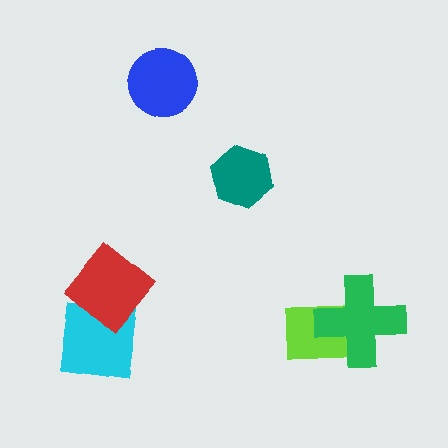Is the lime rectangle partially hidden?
Yes, it is partially covered by another shape.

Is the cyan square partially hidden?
Yes, it is partially covered by another shape.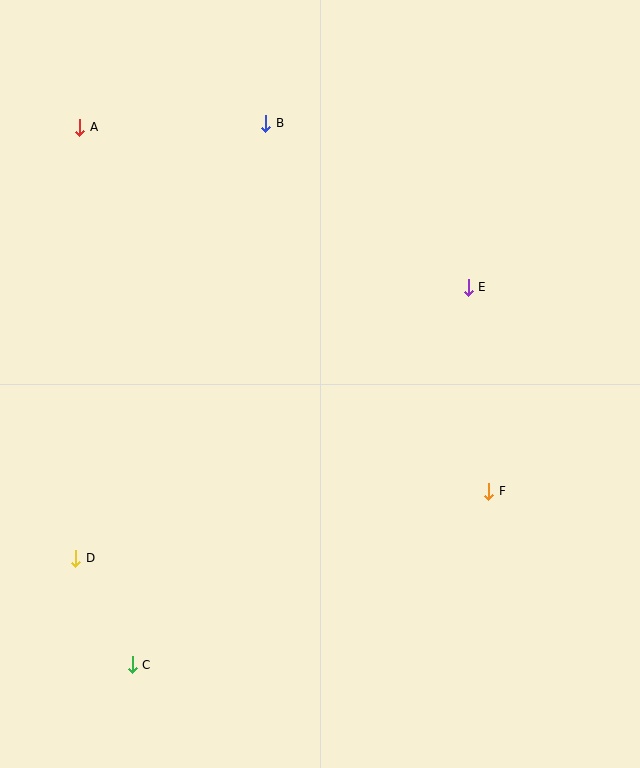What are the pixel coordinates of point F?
Point F is at (489, 491).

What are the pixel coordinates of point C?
Point C is at (132, 665).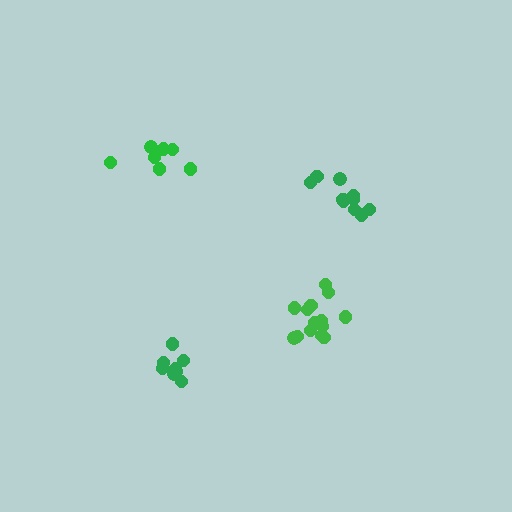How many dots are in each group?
Group 1: 8 dots, Group 2: 14 dots, Group 3: 10 dots, Group 4: 8 dots (40 total).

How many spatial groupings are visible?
There are 4 spatial groupings.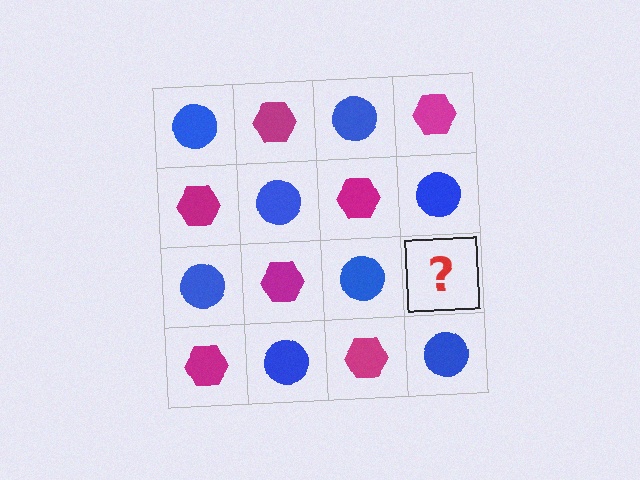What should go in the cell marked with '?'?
The missing cell should contain a magenta hexagon.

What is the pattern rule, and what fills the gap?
The rule is that it alternates blue circle and magenta hexagon in a checkerboard pattern. The gap should be filled with a magenta hexagon.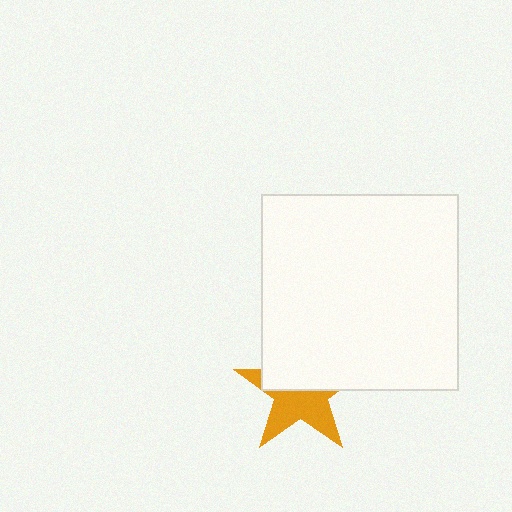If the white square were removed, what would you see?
You would see the complete orange star.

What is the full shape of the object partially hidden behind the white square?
The partially hidden object is an orange star.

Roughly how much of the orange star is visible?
About half of it is visible (roughly 51%).